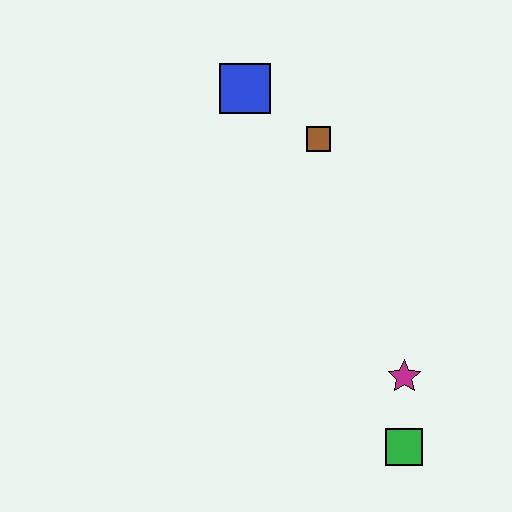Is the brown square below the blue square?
Yes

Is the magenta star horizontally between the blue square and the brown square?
No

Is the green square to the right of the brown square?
Yes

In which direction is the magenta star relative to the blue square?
The magenta star is below the blue square.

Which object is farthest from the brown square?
The green square is farthest from the brown square.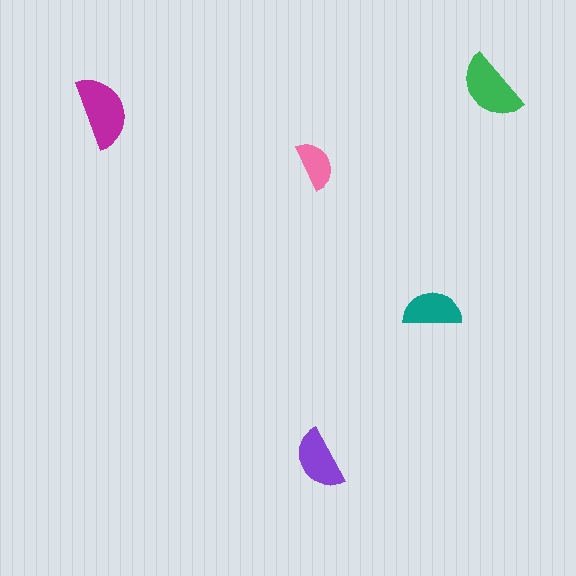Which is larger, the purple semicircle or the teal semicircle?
The purple one.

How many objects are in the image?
There are 5 objects in the image.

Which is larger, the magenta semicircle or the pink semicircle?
The magenta one.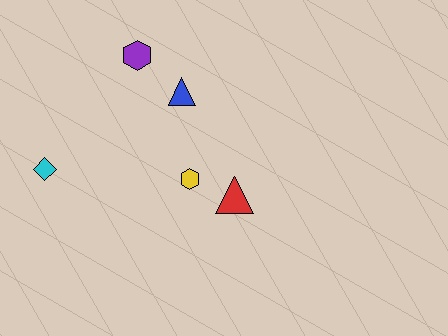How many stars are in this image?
There are no stars.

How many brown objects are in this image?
There are no brown objects.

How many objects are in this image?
There are 5 objects.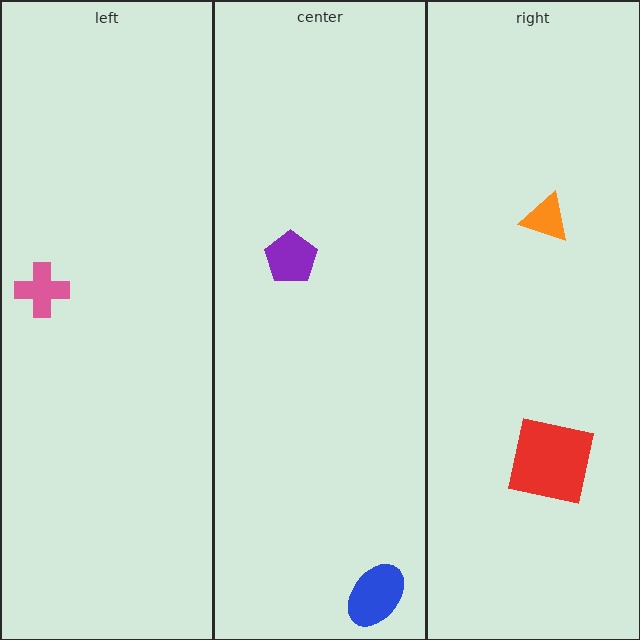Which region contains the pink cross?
The left region.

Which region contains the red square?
The right region.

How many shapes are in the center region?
2.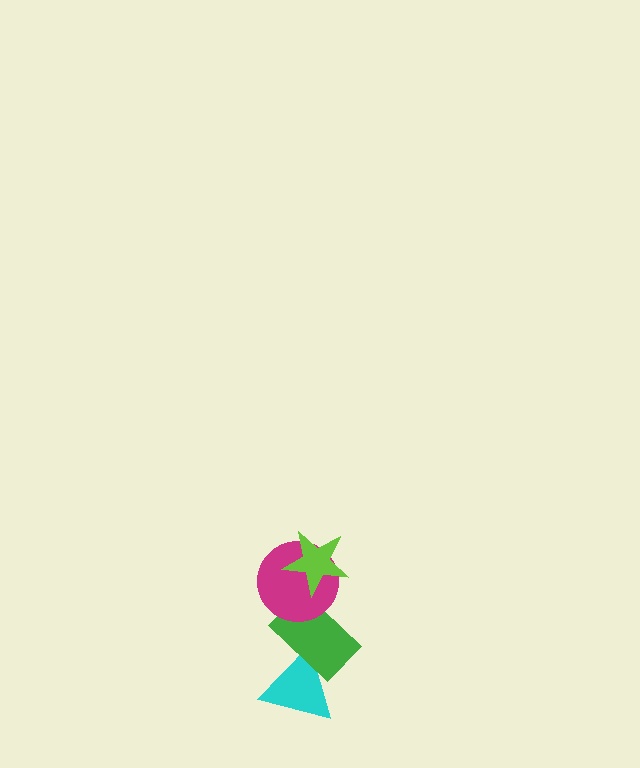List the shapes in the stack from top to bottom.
From top to bottom: the lime star, the magenta circle, the green rectangle, the cyan triangle.